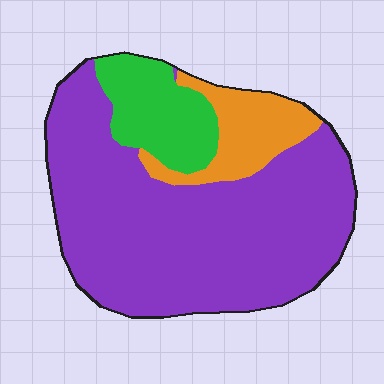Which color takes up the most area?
Purple, at roughly 70%.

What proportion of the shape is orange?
Orange takes up about one eighth (1/8) of the shape.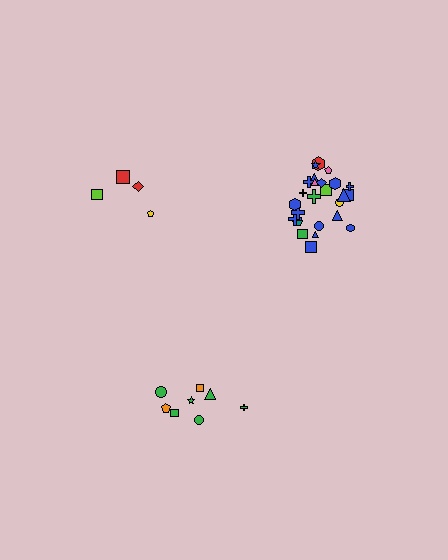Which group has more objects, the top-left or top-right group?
The top-right group.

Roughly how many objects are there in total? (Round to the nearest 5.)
Roughly 35 objects in total.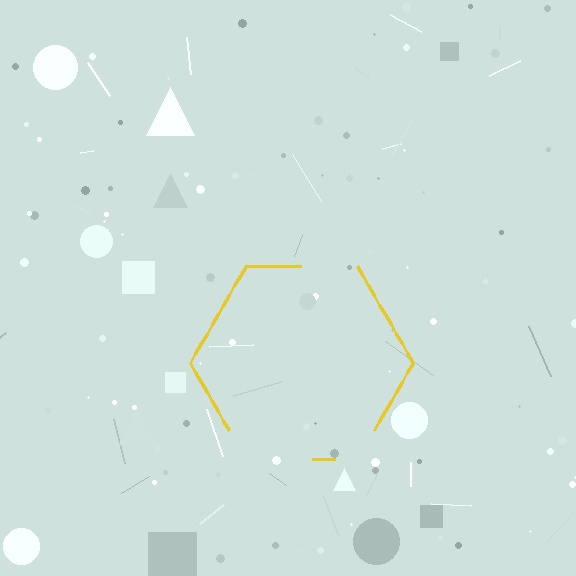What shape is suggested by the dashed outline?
The dashed outline suggests a hexagon.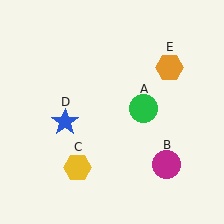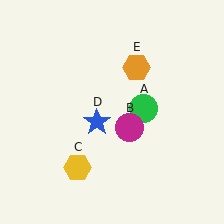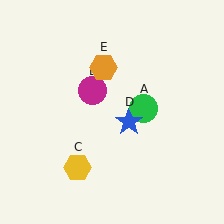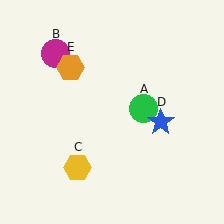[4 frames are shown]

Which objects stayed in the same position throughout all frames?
Green circle (object A) and yellow hexagon (object C) remained stationary.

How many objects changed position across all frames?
3 objects changed position: magenta circle (object B), blue star (object D), orange hexagon (object E).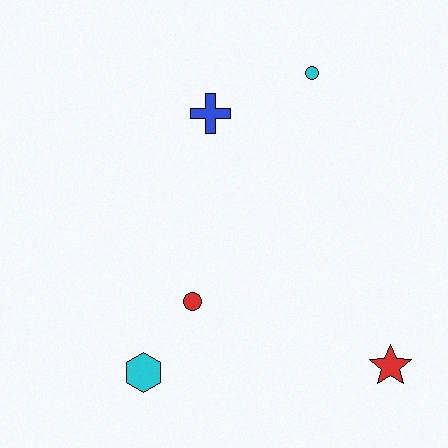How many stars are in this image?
There is 1 star.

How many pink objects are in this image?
There are no pink objects.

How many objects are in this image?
There are 5 objects.